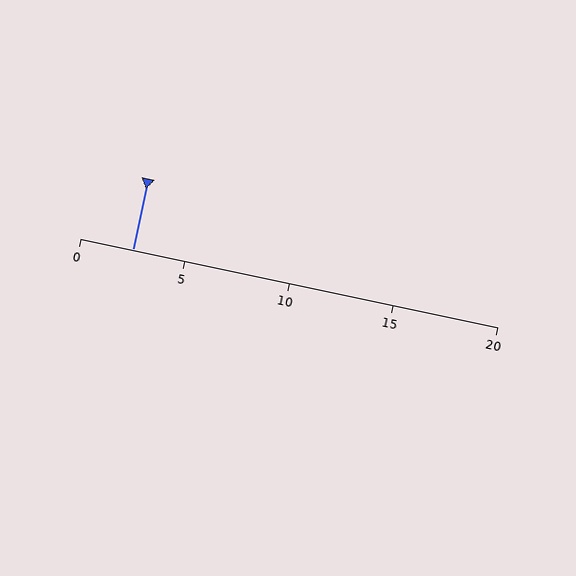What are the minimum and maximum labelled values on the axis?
The axis runs from 0 to 20.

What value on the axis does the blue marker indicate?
The marker indicates approximately 2.5.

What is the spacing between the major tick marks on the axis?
The major ticks are spaced 5 apart.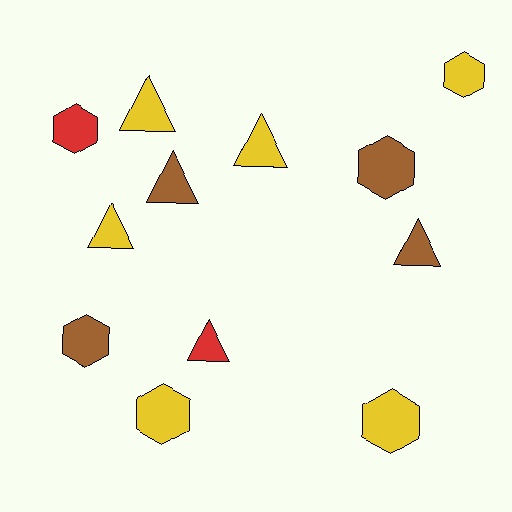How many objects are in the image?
There are 12 objects.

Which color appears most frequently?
Yellow, with 6 objects.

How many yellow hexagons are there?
There are 3 yellow hexagons.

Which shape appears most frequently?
Hexagon, with 6 objects.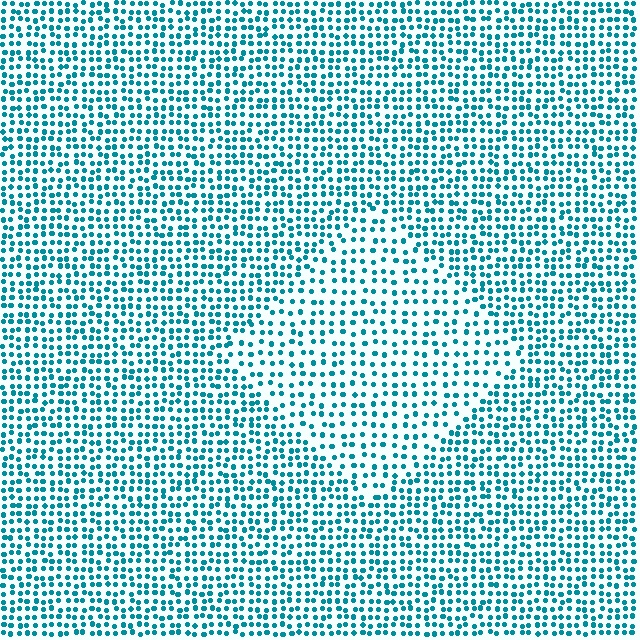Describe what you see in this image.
The image contains small teal elements arranged at two different densities. A diamond-shaped region is visible where the elements are less densely packed than the surrounding area.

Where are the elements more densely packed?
The elements are more densely packed outside the diamond boundary.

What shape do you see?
I see a diamond.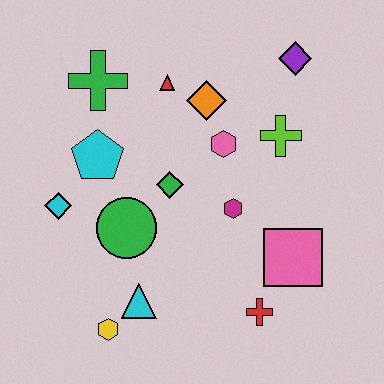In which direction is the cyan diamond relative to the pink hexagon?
The cyan diamond is to the left of the pink hexagon.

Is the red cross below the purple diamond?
Yes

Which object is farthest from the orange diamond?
The yellow hexagon is farthest from the orange diamond.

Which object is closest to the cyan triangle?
The yellow hexagon is closest to the cyan triangle.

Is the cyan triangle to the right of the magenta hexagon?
No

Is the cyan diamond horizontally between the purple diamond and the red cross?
No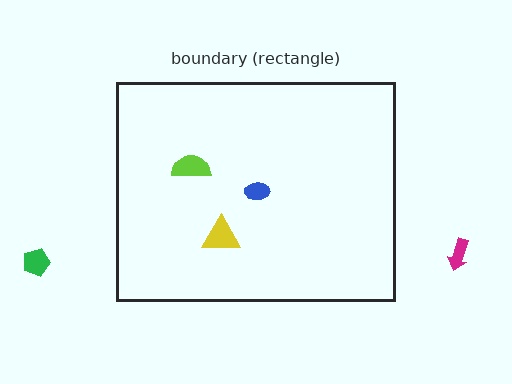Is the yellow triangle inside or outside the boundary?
Inside.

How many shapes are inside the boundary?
3 inside, 2 outside.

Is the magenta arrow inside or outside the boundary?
Outside.